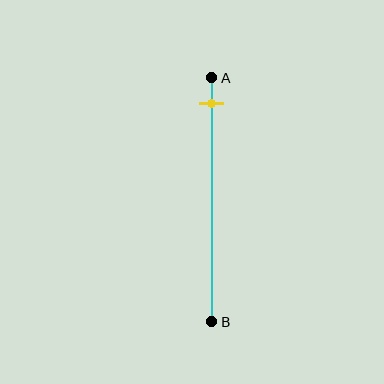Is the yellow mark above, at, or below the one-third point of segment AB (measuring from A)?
The yellow mark is above the one-third point of segment AB.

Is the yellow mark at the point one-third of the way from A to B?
No, the mark is at about 10% from A, not at the 33% one-third point.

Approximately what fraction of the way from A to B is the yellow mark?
The yellow mark is approximately 10% of the way from A to B.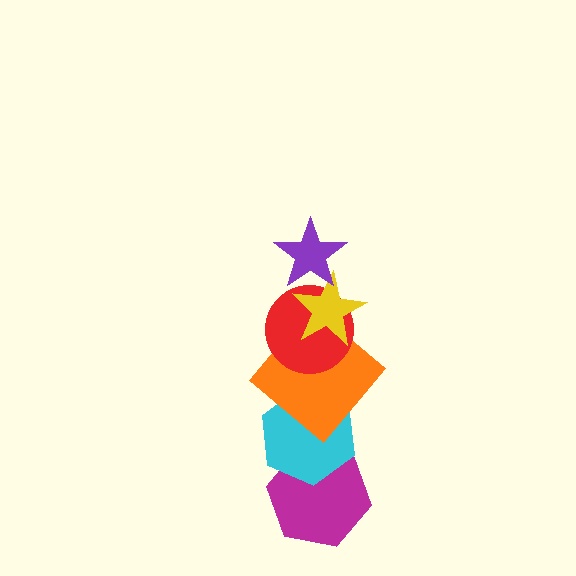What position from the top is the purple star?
The purple star is 1st from the top.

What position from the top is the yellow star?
The yellow star is 2nd from the top.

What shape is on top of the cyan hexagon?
The orange diamond is on top of the cyan hexagon.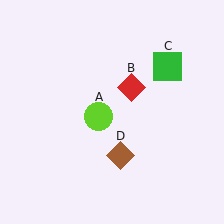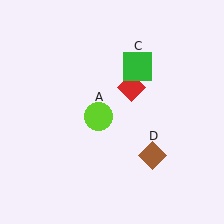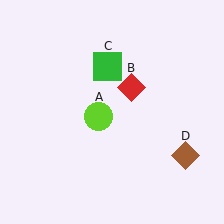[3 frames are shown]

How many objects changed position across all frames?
2 objects changed position: green square (object C), brown diamond (object D).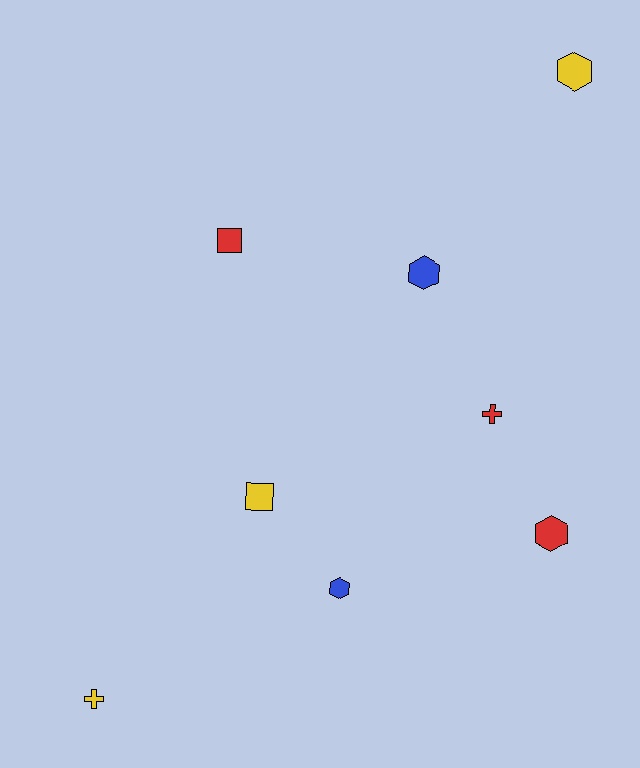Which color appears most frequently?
Yellow, with 3 objects.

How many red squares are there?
There is 1 red square.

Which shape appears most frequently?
Hexagon, with 4 objects.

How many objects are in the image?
There are 8 objects.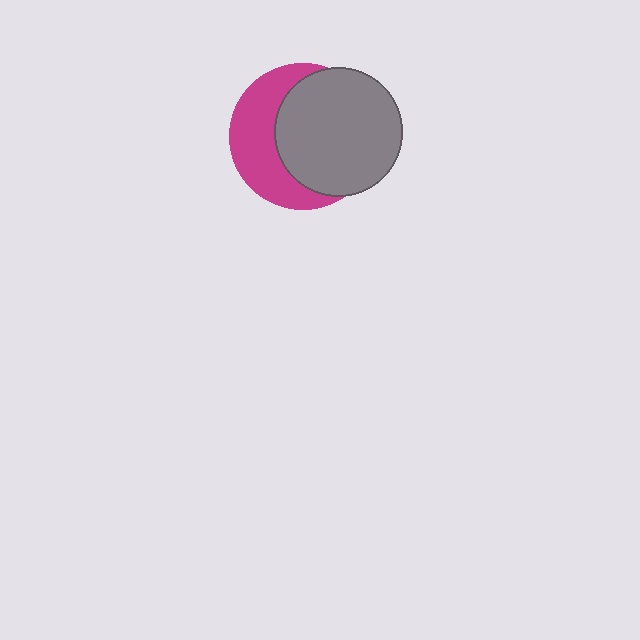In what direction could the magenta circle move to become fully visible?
The magenta circle could move left. That would shift it out from behind the gray circle entirely.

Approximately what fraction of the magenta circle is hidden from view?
Roughly 59% of the magenta circle is hidden behind the gray circle.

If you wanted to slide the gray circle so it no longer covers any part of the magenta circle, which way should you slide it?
Slide it right — that is the most direct way to separate the two shapes.